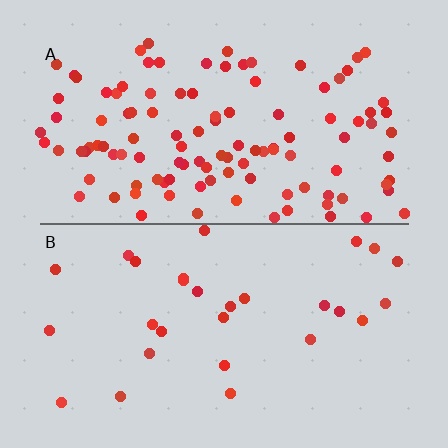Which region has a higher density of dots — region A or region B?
A (the top).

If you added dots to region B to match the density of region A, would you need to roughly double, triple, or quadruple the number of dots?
Approximately quadruple.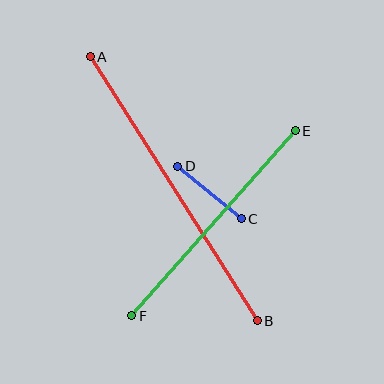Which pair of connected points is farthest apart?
Points A and B are farthest apart.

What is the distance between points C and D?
The distance is approximately 83 pixels.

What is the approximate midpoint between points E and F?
The midpoint is at approximately (213, 223) pixels.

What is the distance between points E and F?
The distance is approximately 247 pixels.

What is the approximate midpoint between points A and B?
The midpoint is at approximately (174, 189) pixels.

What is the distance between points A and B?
The distance is approximately 312 pixels.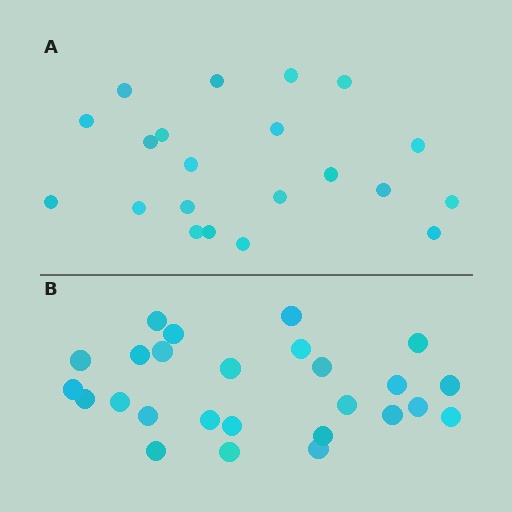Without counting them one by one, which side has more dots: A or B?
Region B (the bottom region) has more dots.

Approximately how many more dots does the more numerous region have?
Region B has about 5 more dots than region A.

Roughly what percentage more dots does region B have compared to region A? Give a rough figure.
About 25% more.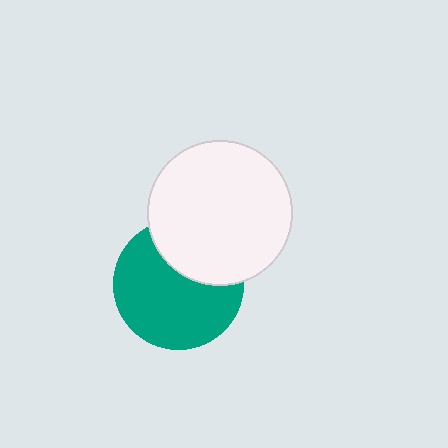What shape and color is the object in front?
The object in front is a white circle.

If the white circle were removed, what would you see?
You would see the complete teal circle.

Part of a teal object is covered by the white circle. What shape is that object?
It is a circle.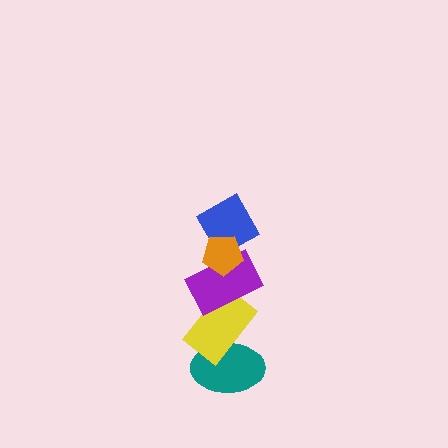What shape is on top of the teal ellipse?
The yellow rectangle is on top of the teal ellipse.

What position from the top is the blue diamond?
The blue diamond is 2nd from the top.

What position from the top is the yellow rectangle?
The yellow rectangle is 4th from the top.